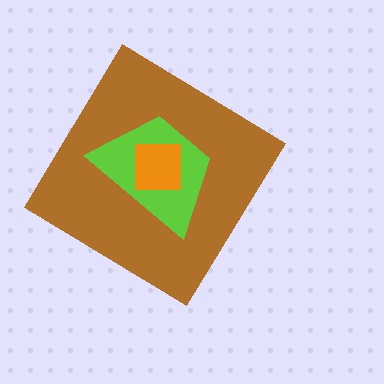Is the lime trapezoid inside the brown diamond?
Yes.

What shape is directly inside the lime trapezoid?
The orange square.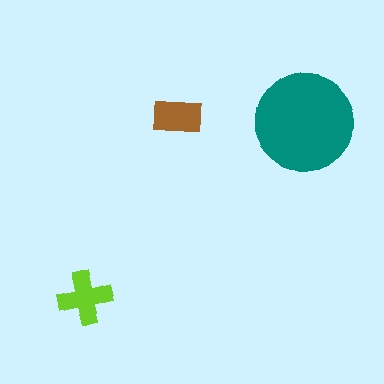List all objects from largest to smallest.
The teal circle, the lime cross, the brown rectangle.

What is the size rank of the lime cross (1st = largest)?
2nd.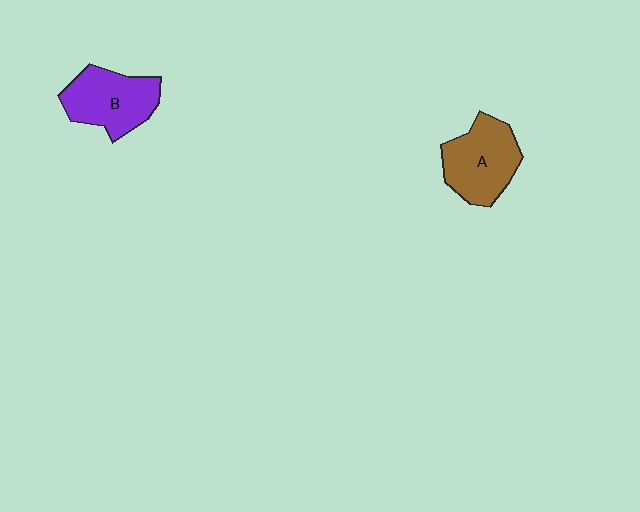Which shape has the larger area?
Shape A (brown).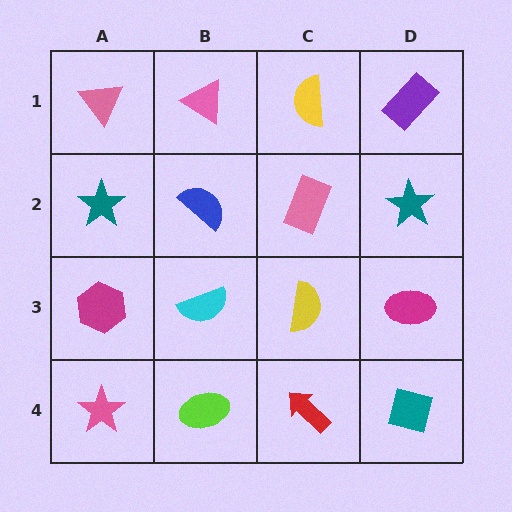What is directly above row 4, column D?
A magenta ellipse.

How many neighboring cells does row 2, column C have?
4.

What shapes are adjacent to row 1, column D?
A teal star (row 2, column D), a yellow semicircle (row 1, column C).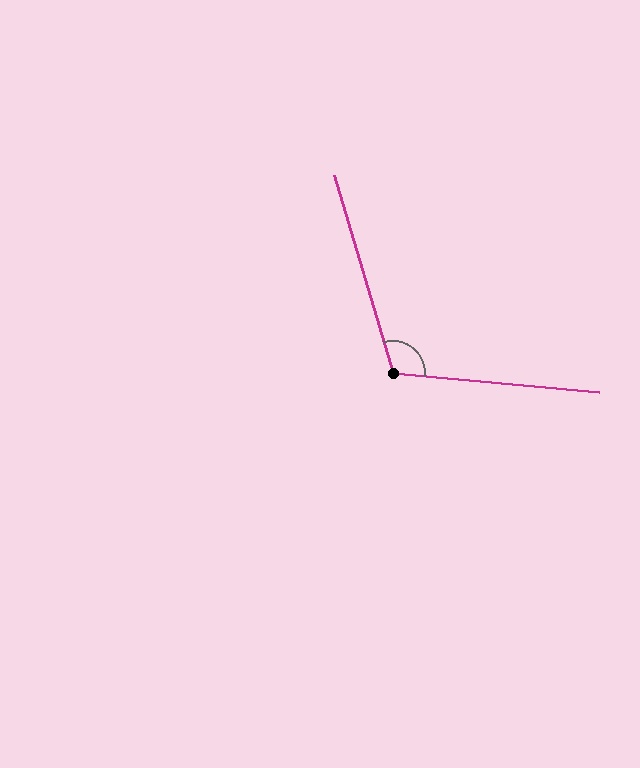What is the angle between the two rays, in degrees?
Approximately 112 degrees.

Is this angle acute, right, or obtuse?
It is obtuse.